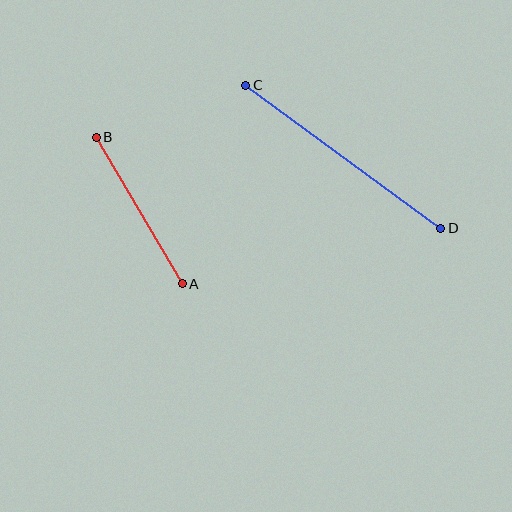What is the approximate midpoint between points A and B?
The midpoint is at approximately (139, 211) pixels.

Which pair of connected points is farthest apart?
Points C and D are farthest apart.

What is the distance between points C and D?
The distance is approximately 242 pixels.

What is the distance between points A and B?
The distance is approximately 170 pixels.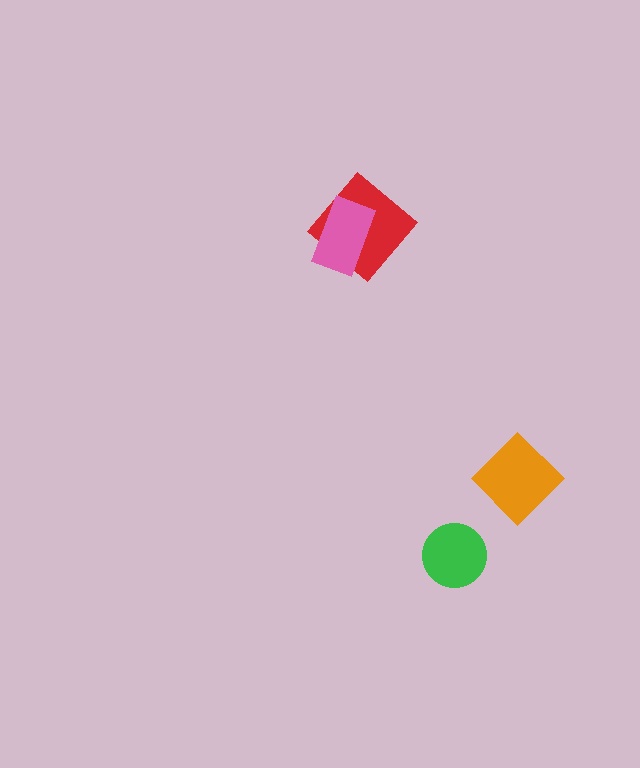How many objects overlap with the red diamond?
1 object overlaps with the red diamond.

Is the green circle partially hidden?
No, no other shape covers it.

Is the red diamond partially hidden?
Yes, it is partially covered by another shape.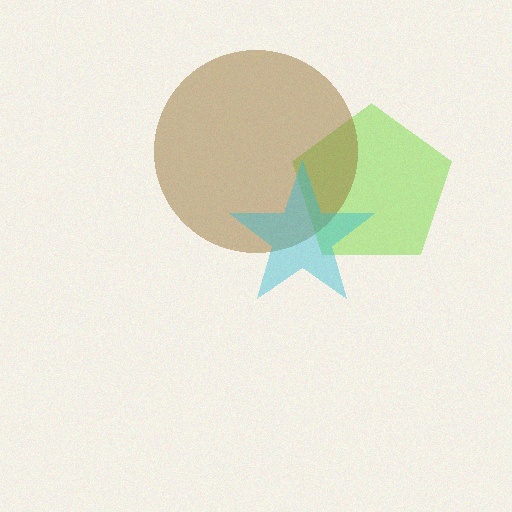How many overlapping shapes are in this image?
There are 3 overlapping shapes in the image.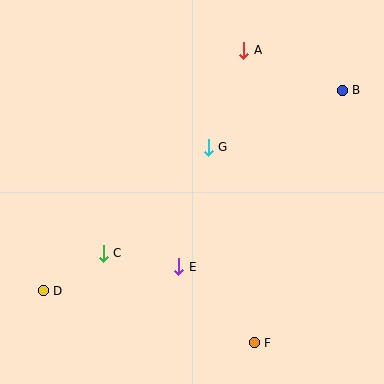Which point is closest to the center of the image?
Point G at (208, 147) is closest to the center.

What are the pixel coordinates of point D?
Point D is at (43, 291).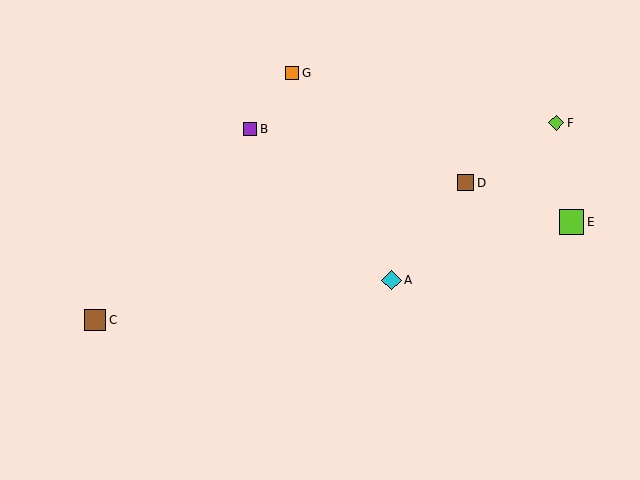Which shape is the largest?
The lime square (labeled E) is the largest.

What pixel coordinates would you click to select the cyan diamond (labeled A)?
Click at (391, 280) to select the cyan diamond A.